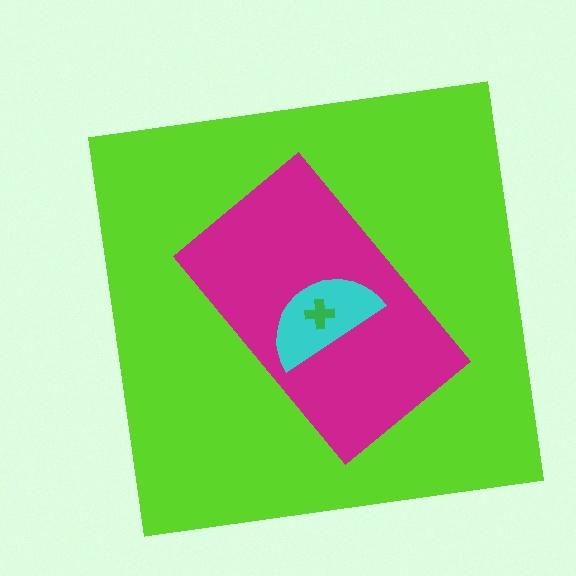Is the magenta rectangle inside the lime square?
Yes.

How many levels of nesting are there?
4.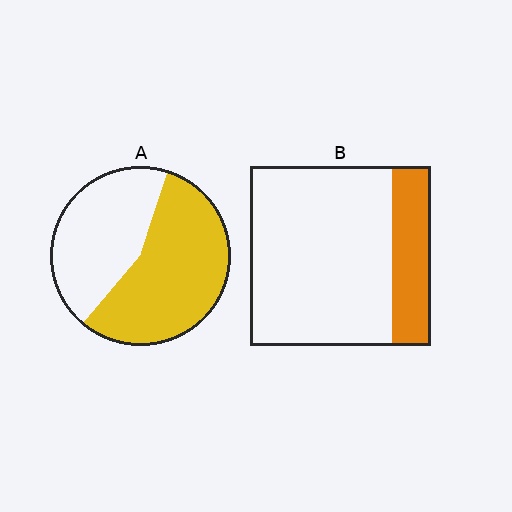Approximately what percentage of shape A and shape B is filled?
A is approximately 55% and B is approximately 20%.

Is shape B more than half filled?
No.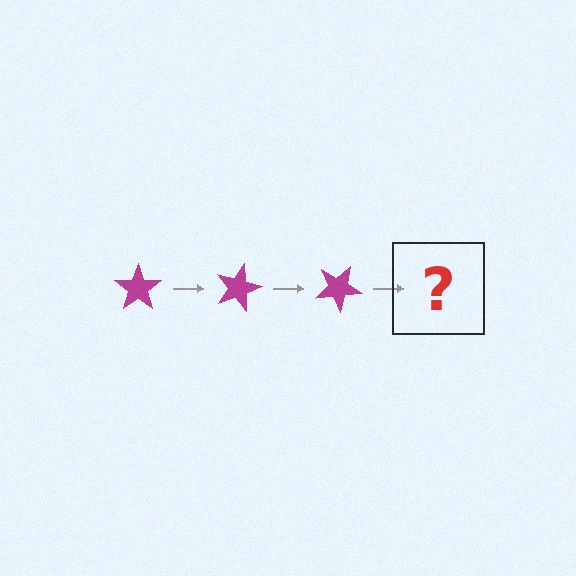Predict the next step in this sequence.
The next step is a magenta star rotated 45 degrees.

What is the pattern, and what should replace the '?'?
The pattern is that the star rotates 15 degrees each step. The '?' should be a magenta star rotated 45 degrees.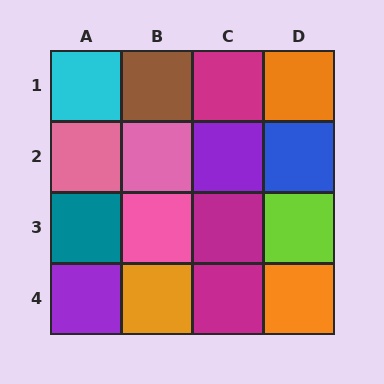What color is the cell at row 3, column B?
Pink.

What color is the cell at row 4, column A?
Purple.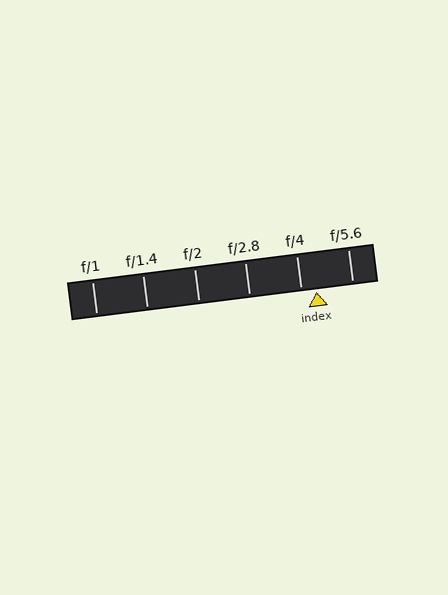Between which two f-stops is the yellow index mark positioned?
The index mark is between f/4 and f/5.6.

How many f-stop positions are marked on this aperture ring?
There are 6 f-stop positions marked.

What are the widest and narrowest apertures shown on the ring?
The widest aperture shown is f/1 and the narrowest is f/5.6.